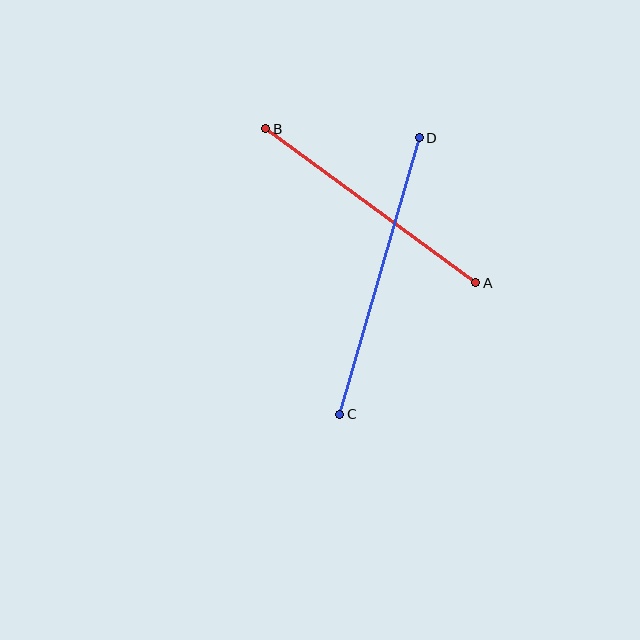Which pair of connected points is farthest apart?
Points C and D are farthest apart.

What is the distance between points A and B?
The distance is approximately 261 pixels.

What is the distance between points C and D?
The distance is approximately 287 pixels.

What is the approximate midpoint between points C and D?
The midpoint is at approximately (380, 276) pixels.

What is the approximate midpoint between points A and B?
The midpoint is at approximately (371, 206) pixels.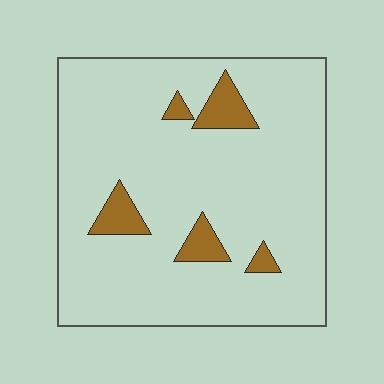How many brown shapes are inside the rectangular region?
5.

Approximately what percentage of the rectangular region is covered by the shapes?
Approximately 10%.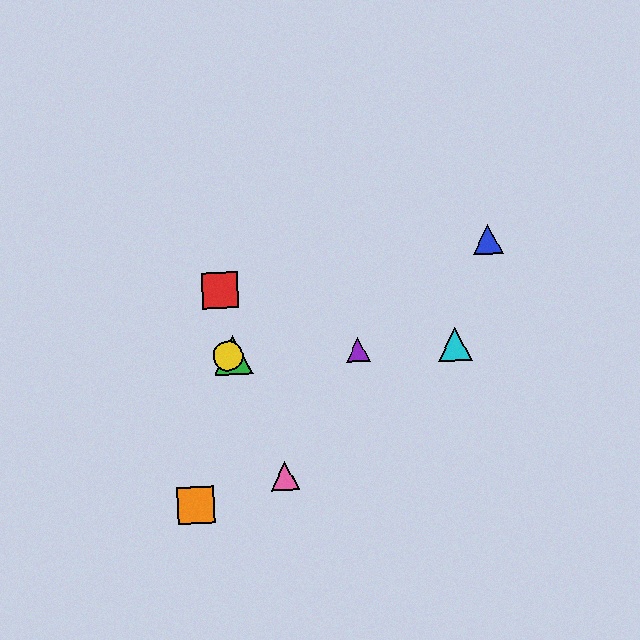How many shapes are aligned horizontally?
4 shapes (the green triangle, the yellow circle, the purple triangle, the cyan triangle) are aligned horizontally.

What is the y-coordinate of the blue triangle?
The blue triangle is at y≈239.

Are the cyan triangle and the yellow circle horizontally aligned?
Yes, both are at y≈345.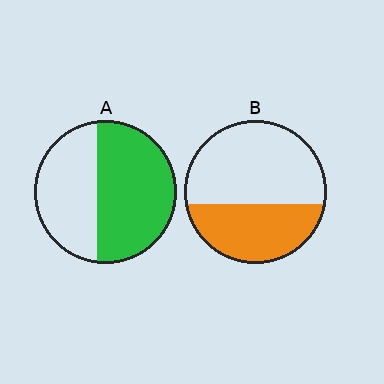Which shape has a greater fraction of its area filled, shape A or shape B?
Shape A.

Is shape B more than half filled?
No.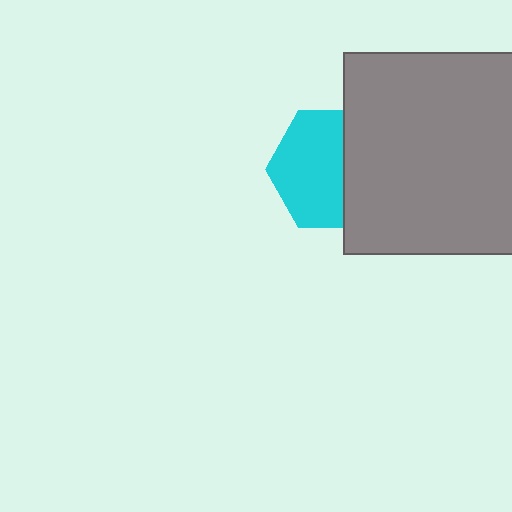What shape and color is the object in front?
The object in front is a gray square.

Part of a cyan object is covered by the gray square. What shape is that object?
It is a hexagon.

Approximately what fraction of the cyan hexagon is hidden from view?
Roughly 39% of the cyan hexagon is hidden behind the gray square.